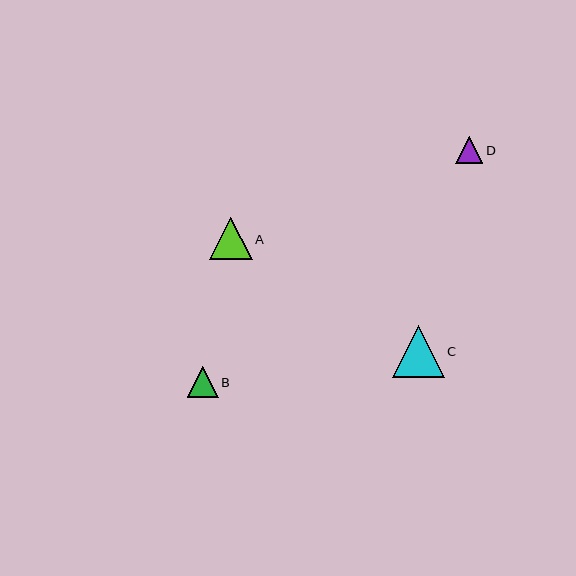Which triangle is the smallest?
Triangle D is the smallest with a size of approximately 27 pixels.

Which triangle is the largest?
Triangle C is the largest with a size of approximately 52 pixels.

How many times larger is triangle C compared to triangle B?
Triangle C is approximately 1.7 times the size of triangle B.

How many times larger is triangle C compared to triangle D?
Triangle C is approximately 1.9 times the size of triangle D.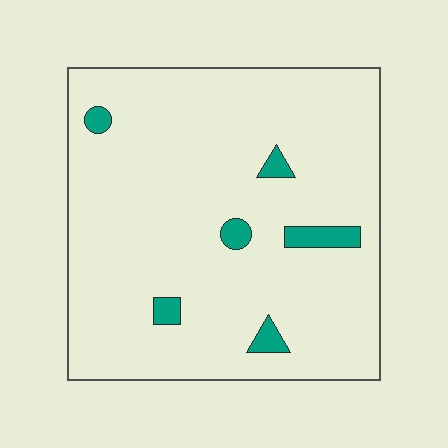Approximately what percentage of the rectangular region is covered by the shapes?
Approximately 5%.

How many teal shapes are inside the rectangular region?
6.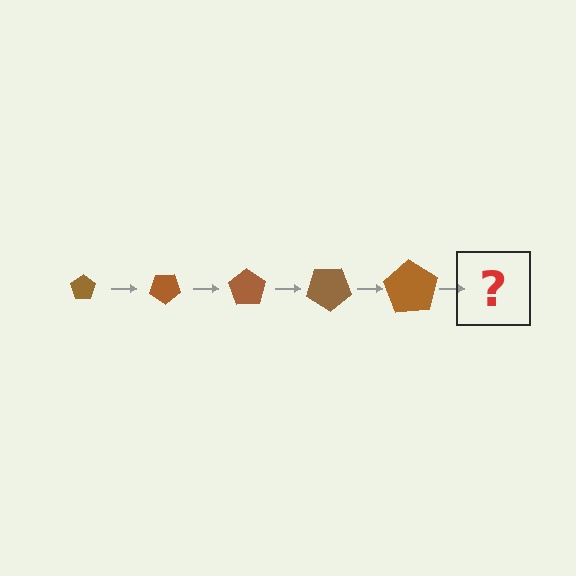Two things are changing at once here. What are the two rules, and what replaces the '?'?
The two rules are that the pentagon grows larger each step and it rotates 35 degrees each step. The '?' should be a pentagon, larger than the previous one and rotated 175 degrees from the start.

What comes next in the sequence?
The next element should be a pentagon, larger than the previous one and rotated 175 degrees from the start.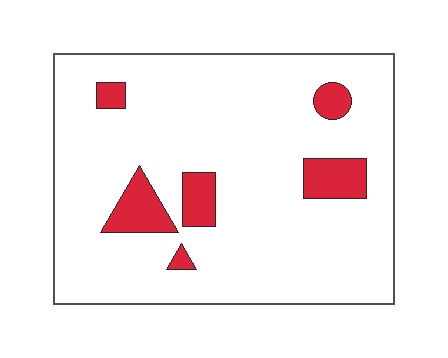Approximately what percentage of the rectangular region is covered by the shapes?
Approximately 10%.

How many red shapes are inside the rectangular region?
6.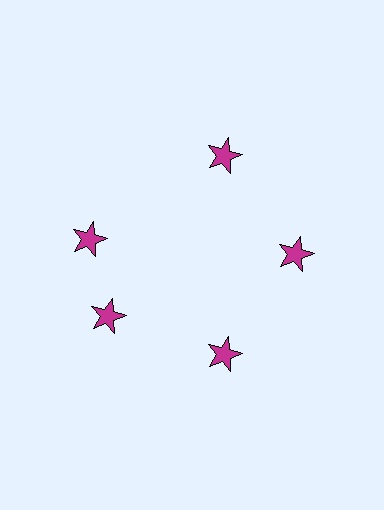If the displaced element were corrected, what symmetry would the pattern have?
It would have 5-fold rotational symmetry — the pattern would map onto itself every 72 degrees.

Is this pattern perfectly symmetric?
No. The 5 magenta stars are arranged in a ring, but one element near the 10 o'clock position is rotated out of alignment along the ring, breaking the 5-fold rotational symmetry.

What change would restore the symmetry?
The symmetry would be restored by rotating it back into even spacing with its neighbors so that all 5 stars sit at equal angles and equal distance from the center.